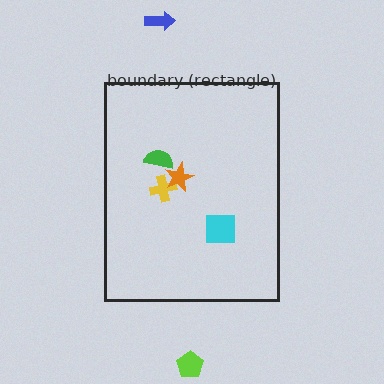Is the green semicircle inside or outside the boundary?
Inside.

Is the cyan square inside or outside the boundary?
Inside.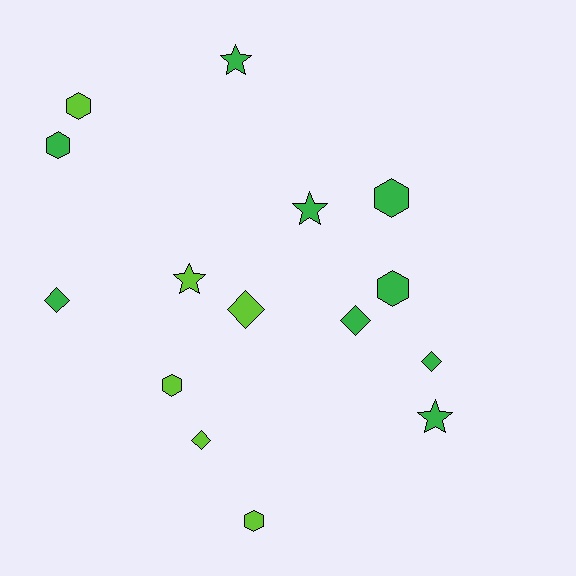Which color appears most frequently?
Green, with 9 objects.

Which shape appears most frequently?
Hexagon, with 6 objects.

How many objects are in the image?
There are 15 objects.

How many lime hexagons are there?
There are 3 lime hexagons.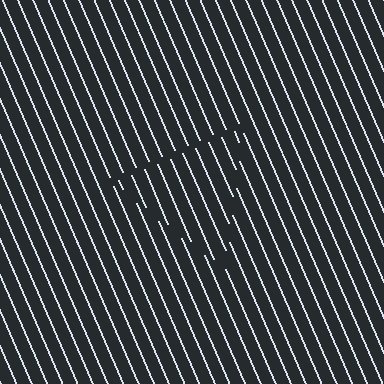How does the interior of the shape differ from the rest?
The interior of the shape contains the same grating, shifted by half a period — the contour is defined by the phase discontinuity where line-ends from the inner and outer gratings abut.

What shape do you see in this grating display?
An illusory triangle. The interior of the shape contains the same grating, shifted by half a period — the contour is defined by the phase discontinuity where line-ends from the inner and outer gratings abut.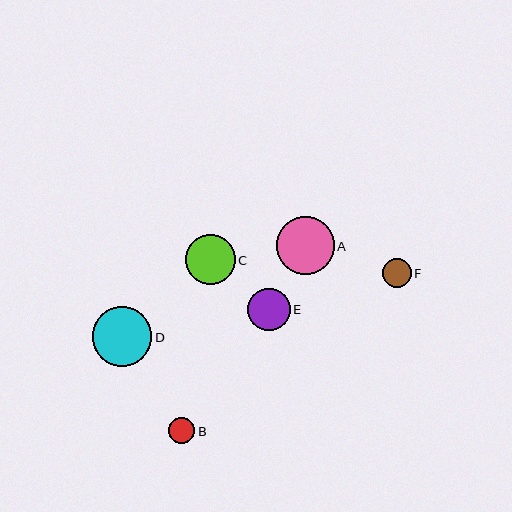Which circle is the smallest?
Circle B is the smallest with a size of approximately 26 pixels.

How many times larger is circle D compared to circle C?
Circle D is approximately 1.2 times the size of circle C.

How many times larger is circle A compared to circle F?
Circle A is approximately 2.0 times the size of circle F.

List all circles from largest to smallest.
From largest to smallest: D, A, C, E, F, B.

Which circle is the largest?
Circle D is the largest with a size of approximately 60 pixels.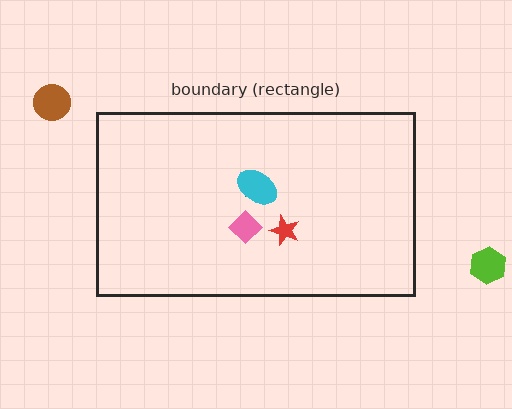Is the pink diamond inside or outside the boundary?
Inside.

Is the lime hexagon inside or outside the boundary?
Outside.